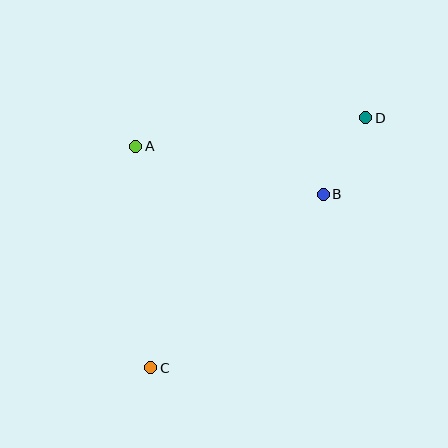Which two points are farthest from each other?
Points C and D are farthest from each other.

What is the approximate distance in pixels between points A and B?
The distance between A and B is approximately 194 pixels.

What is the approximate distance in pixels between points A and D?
The distance between A and D is approximately 232 pixels.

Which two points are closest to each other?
Points B and D are closest to each other.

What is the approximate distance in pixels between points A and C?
The distance between A and C is approximately 222 pixels.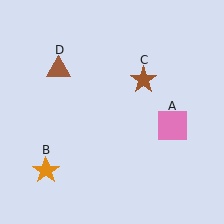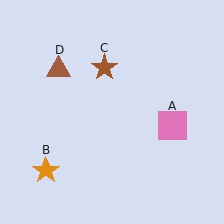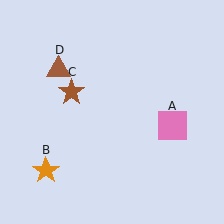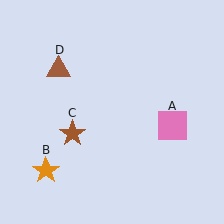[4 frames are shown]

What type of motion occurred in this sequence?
The brown star (object C) rotated counterclockwise around the center of the scene.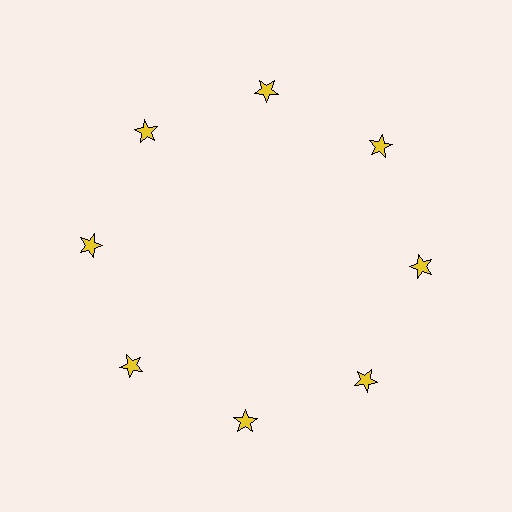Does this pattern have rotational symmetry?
Yes, this pattern has 8-fold rotational symmetry. It looks the same after rotating 45 degrees around the center.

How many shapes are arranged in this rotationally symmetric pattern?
There are 8 shapes, arranged in 8 groups of 1.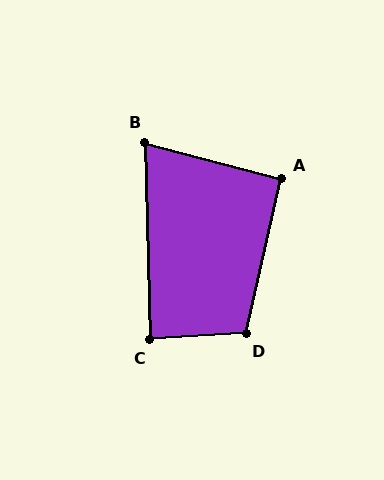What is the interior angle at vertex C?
Approximately 88 degrees (approximately right).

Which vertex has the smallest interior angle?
B, at approximately 74 degrees.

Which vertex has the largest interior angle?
D, at approximately 106 degrees.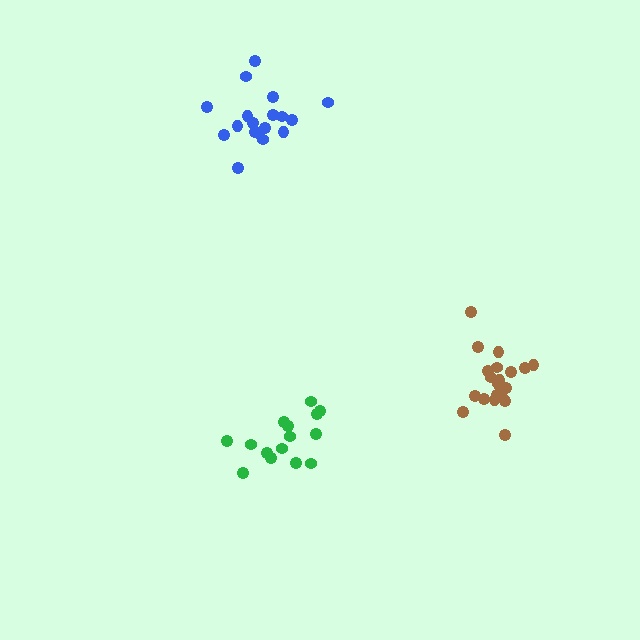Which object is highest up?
The blue cluster is topmost.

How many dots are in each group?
Group 1: 21 dots, Group 2: 18 dots, Group 3: 15 dots (54 total).